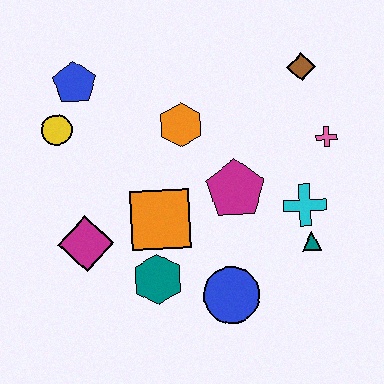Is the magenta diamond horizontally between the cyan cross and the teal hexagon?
No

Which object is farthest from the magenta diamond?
The brown diamond is farthest from the magenta diamond.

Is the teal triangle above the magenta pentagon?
No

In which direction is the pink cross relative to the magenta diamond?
The pink cross is to the right of the magenta diamond.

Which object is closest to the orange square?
The teal hexagon is closest to the orange square.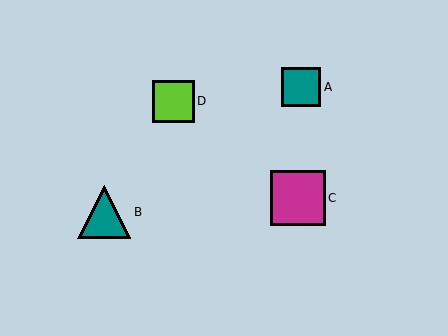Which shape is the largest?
The magenta square (labeled C) is the largest.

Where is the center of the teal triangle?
The center of the teal triangle is at (104, 212).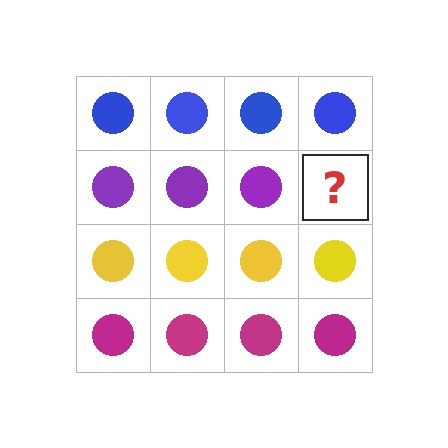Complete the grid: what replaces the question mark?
The question mark should be replaced with a purple circle.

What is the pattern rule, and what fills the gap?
The rule is that each row has a consistent color. The gap should be filled with a purple circle.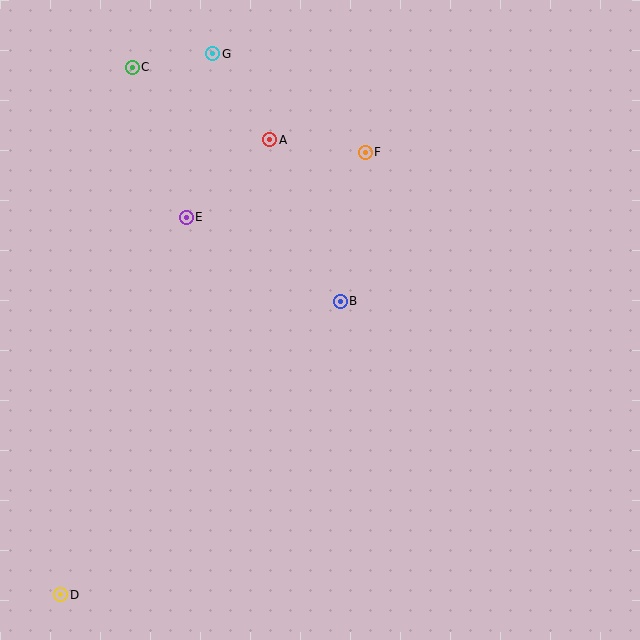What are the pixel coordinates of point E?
Point E is at (186, 217).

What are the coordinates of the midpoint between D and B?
The midpoint between D and B is at (200, 448).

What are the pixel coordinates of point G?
Point G is at (213, 54).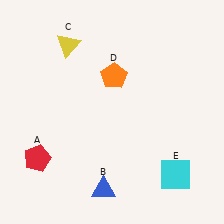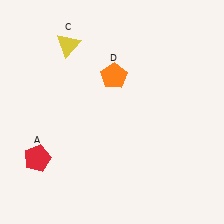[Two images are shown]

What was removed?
The cyan square (E), the blue triangle (B) were removed in Image 2.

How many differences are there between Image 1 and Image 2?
There are 2 differences between the two images.